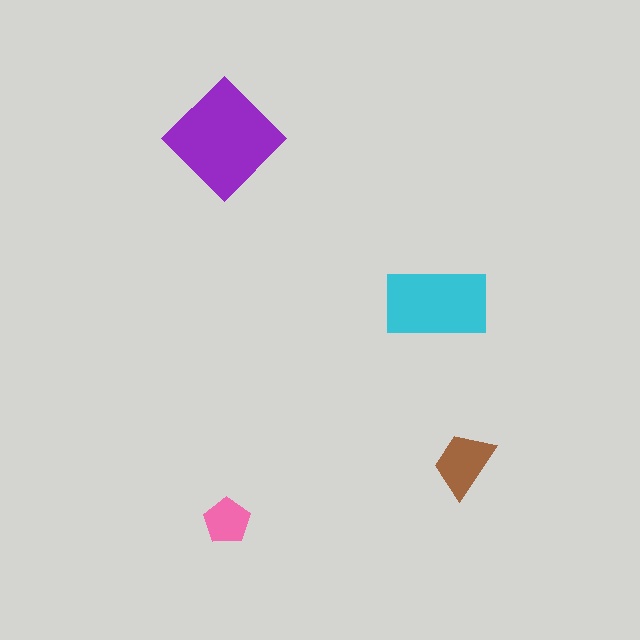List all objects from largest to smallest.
The purple diamond, the cyan rectangle, the brown trapezoid, the pink pentagon.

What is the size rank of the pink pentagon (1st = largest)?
4th.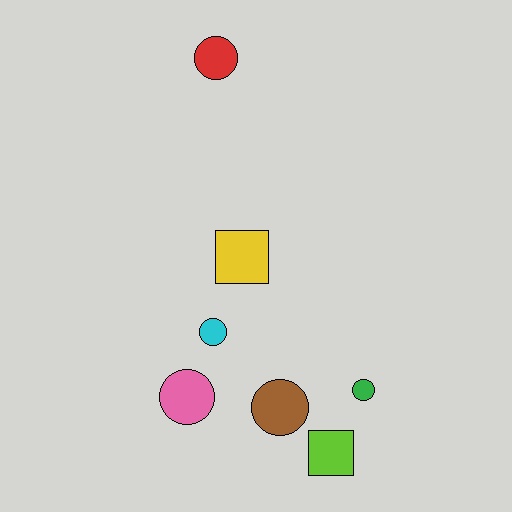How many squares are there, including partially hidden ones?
There are 2 squares.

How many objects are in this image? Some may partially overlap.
There are 7 objects.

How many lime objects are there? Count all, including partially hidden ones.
There is 1 lime object.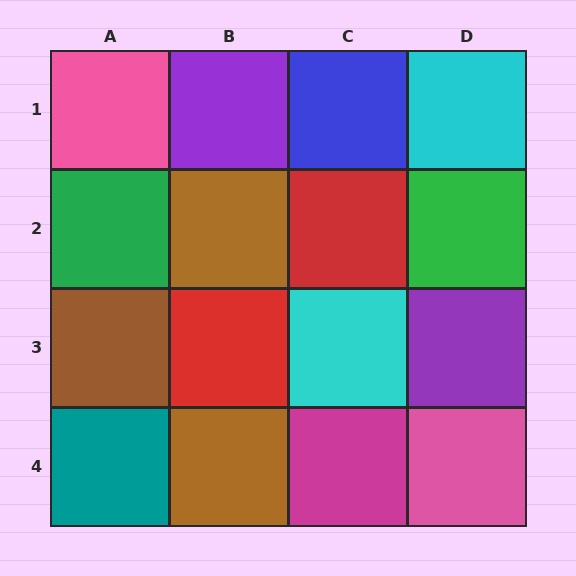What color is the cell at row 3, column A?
Brown.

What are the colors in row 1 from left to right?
Pink, purple, blue, cyan.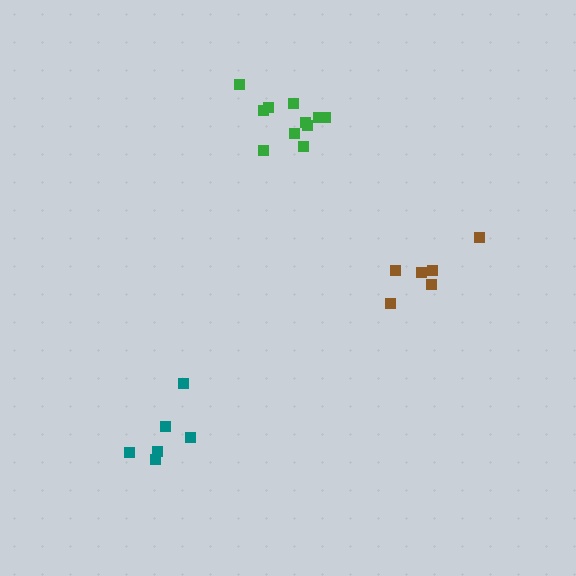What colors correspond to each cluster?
The clusters are colored: teal, green, brown.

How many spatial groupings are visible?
There are 3 spatial groupings.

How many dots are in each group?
Group 1: 6 dots, Group 2: 11 dots, Group 3: 6 dots (23 total).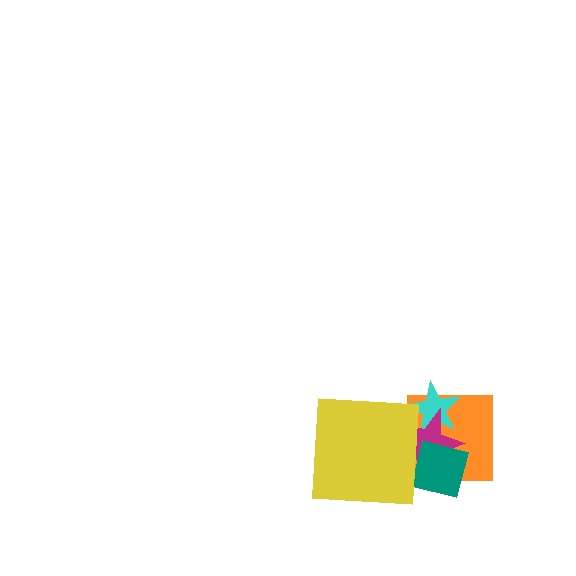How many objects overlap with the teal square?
2 objects overlap with the teal square.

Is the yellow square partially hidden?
No, no other shape covers it.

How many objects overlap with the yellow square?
1 object overlaps with the yellow square.